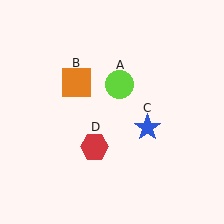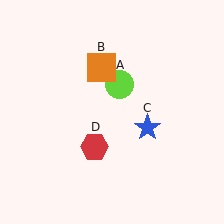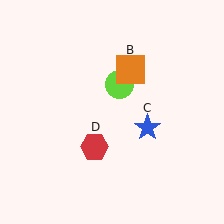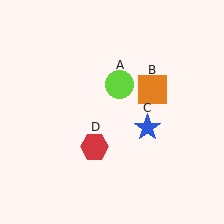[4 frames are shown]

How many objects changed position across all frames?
1 object changed position: orange square (object B).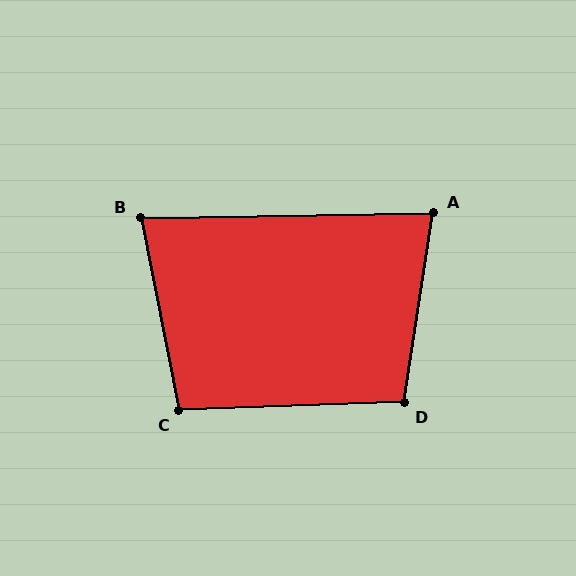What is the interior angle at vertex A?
Approximately 80 degrees (acute).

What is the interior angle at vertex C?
Approximately 100 degrees (obtuse).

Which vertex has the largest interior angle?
D, at approximately 100 degrees.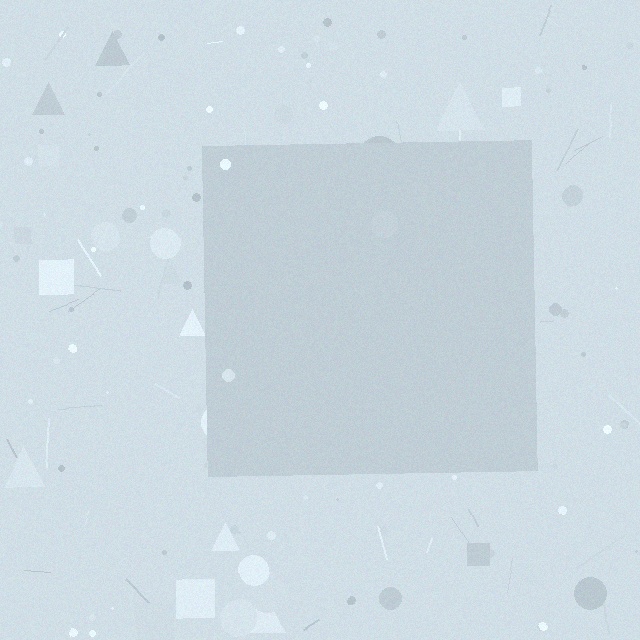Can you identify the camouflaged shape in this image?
The camouflaged shape is a square.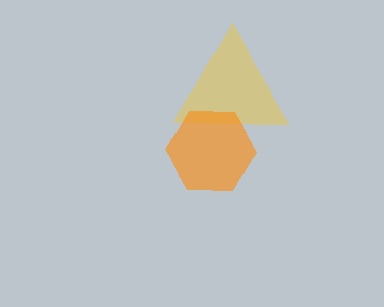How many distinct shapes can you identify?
There are 2 distinct shapes: a yellow triangle, an orange hexagon.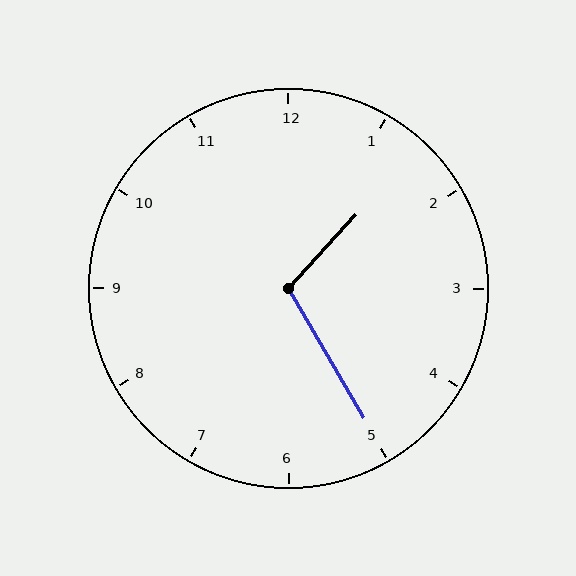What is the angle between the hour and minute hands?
Approximately 108 degrees.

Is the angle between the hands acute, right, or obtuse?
It is obtuse.